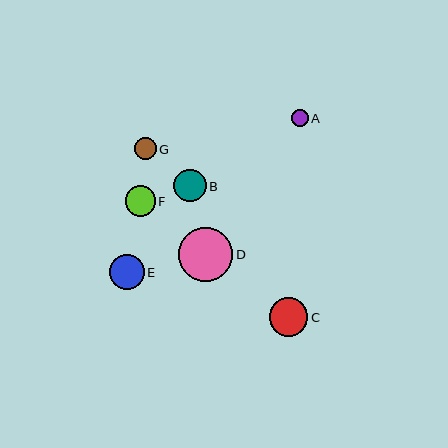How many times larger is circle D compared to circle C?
Circle D is approximately 1.4 times the size of circle C.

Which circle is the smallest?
Circle A is the smallest with a size of approximately 17 pixels.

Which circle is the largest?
Circle D is the largest with a size of approximately 54 pixels.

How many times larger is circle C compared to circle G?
Circle C is approximately 1.8 times the size of circle G.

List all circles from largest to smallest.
From largest to smallest: D, C, E, B, F, G, A.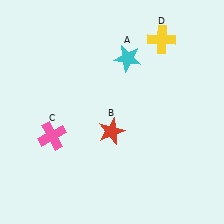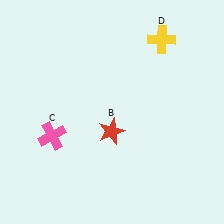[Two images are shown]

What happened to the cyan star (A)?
The cyan star (A) was removed in Image 2. It was in the top-right area of Image 1.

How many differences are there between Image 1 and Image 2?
There is 1 difference between the two images.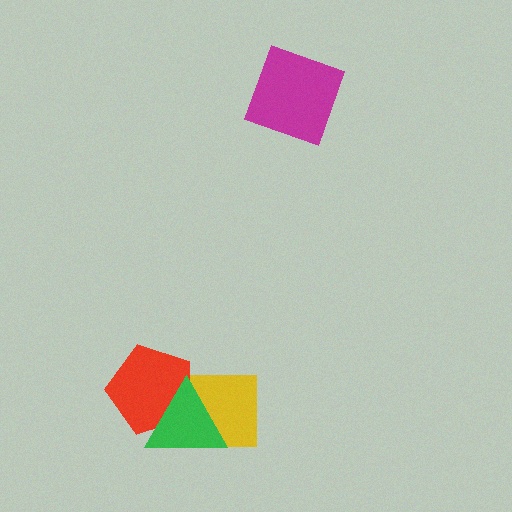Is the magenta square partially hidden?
No, no other shape covers it.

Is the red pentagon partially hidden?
Yes, it is partially covered by another shape.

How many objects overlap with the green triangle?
2 objects overlap with the green triangle.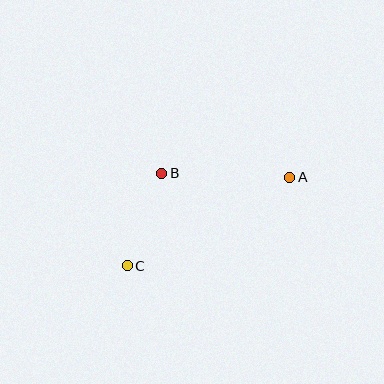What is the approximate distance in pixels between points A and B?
The distance between A and B is approximately 128 pixels.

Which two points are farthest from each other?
Points A and C are farthest from each other.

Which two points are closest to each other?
Points B and C are closest to each other.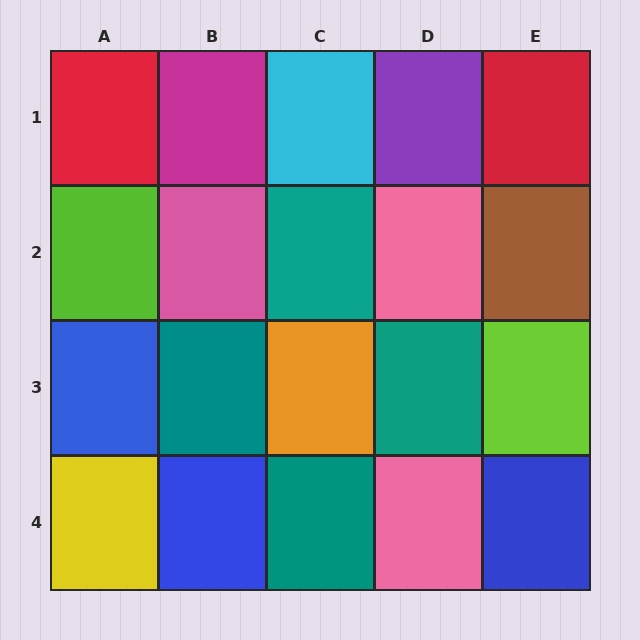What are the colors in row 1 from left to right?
Red, magenta, cyan, purple, red.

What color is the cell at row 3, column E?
Lime.